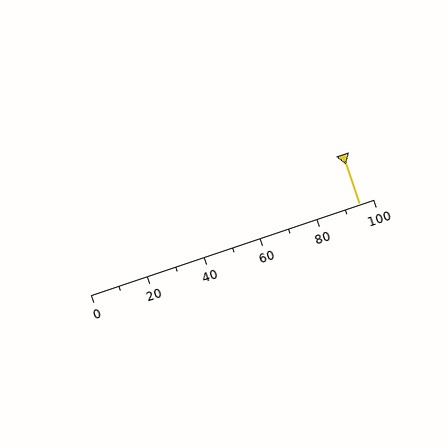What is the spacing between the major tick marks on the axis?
The major ticks are spaced 20 apart.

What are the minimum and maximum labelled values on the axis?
The axis runs from 0 to 100.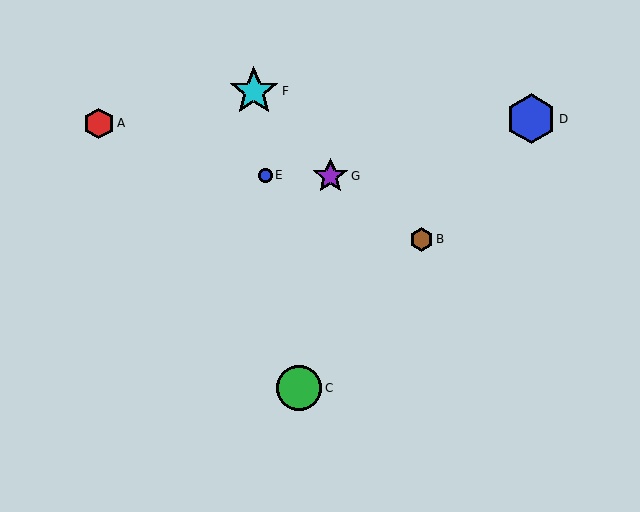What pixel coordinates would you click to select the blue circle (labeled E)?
Click at (266, 175) to select the blue circle E.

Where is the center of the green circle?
The center of the green circle is at (299, 388).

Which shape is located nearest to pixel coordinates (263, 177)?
The blue circle (labeled E) at (266, 175) is nearest to that location.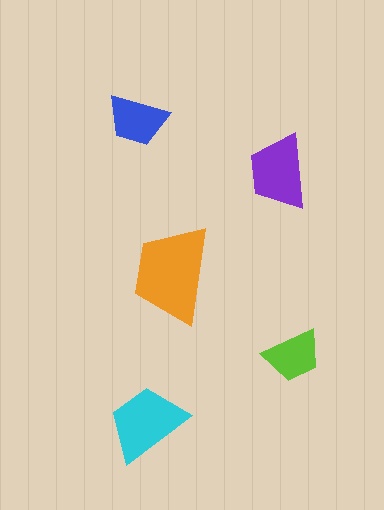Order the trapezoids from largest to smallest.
the orange one, the cyan one, the purple one, the blue one, the lime one.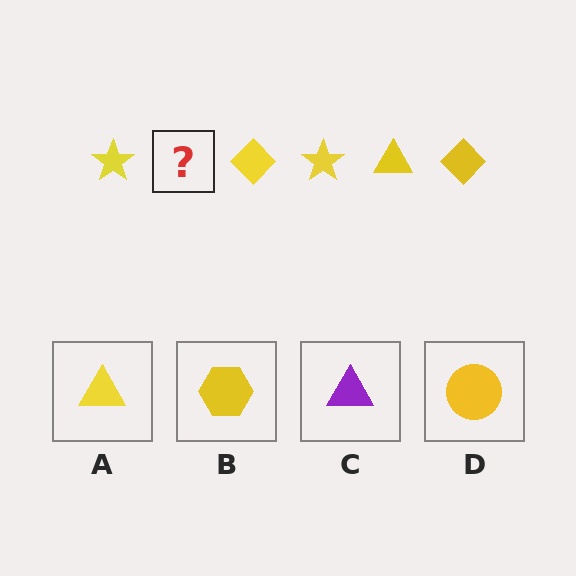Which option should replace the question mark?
Option A.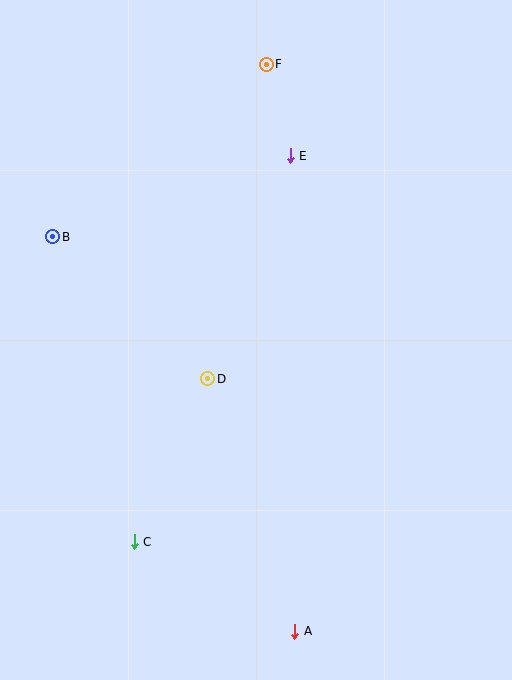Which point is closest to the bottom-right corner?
Point A is closest to the bottom-right corner.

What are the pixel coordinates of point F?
Point F is at (266, 64).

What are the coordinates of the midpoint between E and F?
The midpoint between E and F is at (278, 110).